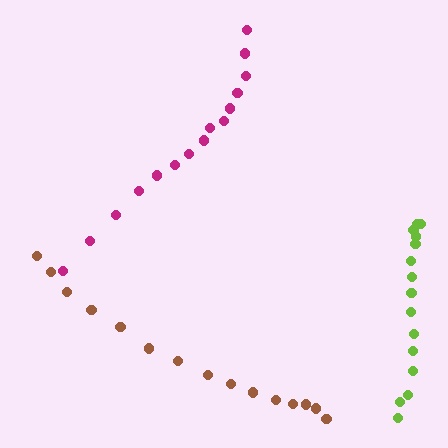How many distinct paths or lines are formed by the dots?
There are 3 distinct paths.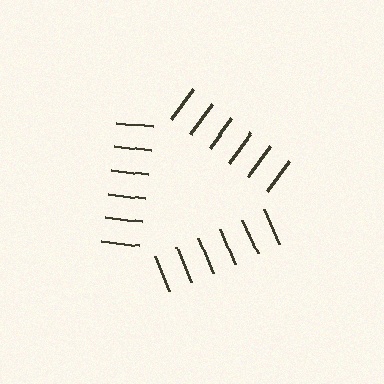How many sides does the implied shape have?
3 sides — the line-ends trace a triangle.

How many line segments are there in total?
18 — 6 along each of the 3 edges.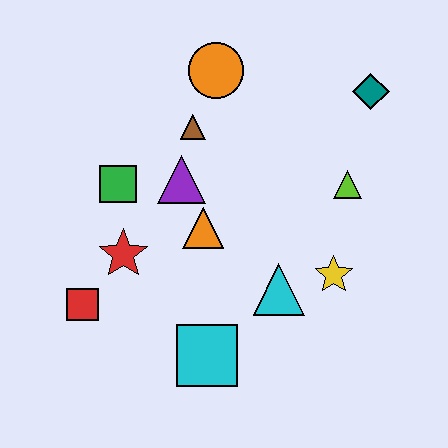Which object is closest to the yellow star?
The cyan triangle is closest to the yellow star.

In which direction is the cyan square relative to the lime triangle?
The cyan square is below the lime triangle.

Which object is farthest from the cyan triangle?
The orange circle is farthest from the cyan triangle.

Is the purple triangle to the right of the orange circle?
No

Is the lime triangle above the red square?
Yes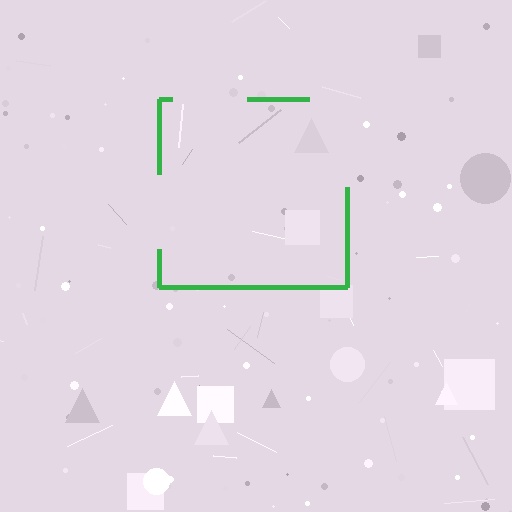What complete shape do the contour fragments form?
The contour fragments form a square.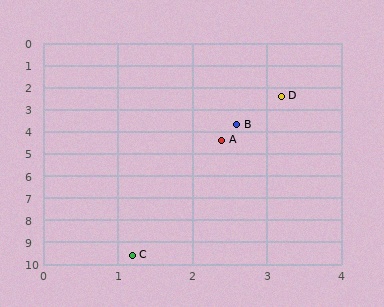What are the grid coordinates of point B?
Point B is at approximately (2.6, 3.7).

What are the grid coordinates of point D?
Point D is at approximately (3.2, 2.4).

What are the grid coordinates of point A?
Point A is at approximately (2.4, 4.4).